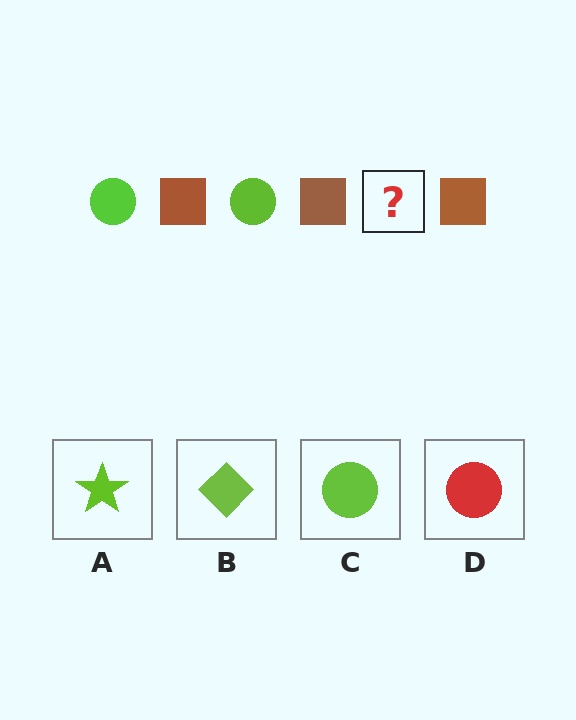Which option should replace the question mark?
Option C.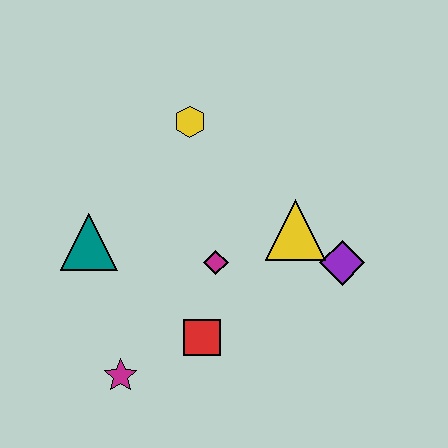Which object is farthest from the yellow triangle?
The magenta star is farthest from the yellow triangle.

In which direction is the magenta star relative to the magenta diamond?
The magenta star is below the magenta diamond.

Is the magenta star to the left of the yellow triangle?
Yes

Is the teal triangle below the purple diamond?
No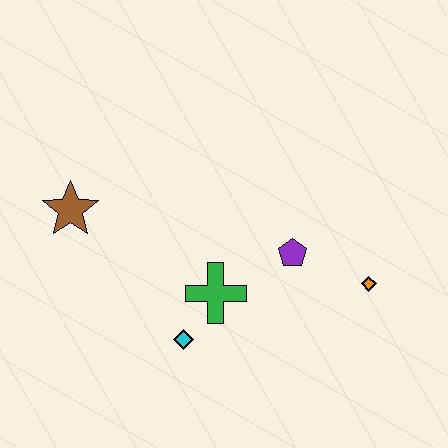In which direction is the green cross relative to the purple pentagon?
The green cross is to the left of the purple pentagon.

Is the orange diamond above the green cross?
Yes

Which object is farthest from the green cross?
The brown star is farthest from the green cross.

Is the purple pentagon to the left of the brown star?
No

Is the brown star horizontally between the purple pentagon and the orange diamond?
No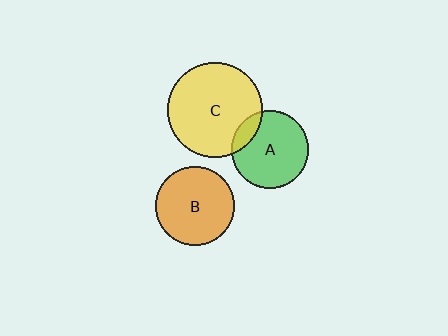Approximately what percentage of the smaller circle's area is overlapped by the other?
Approximately 15%.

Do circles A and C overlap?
Yes.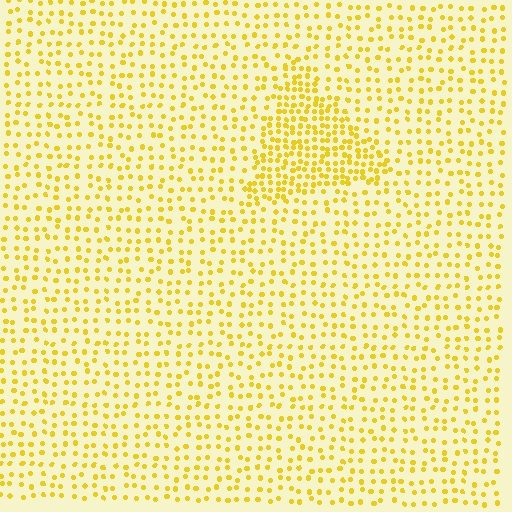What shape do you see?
I see a triangle.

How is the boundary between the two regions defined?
The boundary is defined by a change in element density (approximately 2.1x ratio). All elements are the same color, size, and shape.